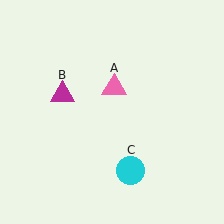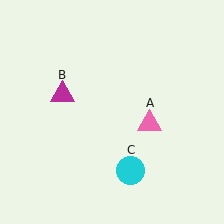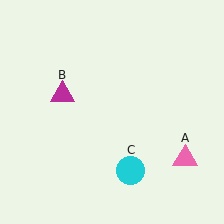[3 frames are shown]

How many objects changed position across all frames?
1 object changed position: pink triangle (object A).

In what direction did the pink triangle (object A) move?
The pink triangle (object A) moved down and to the right.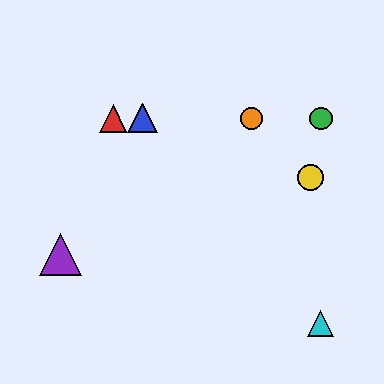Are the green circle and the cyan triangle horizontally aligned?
No, the green circle is at y≈118 and the cyan triangle is at y≈323.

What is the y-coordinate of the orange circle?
The orange circle is at y≈118.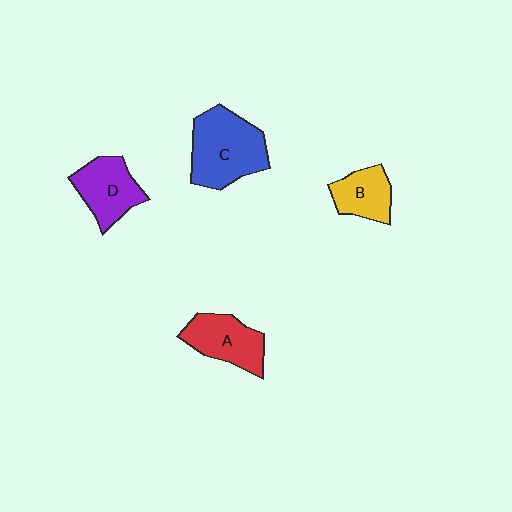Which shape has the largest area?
Shape C (blue).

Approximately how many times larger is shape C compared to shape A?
Approximately 1.4 times.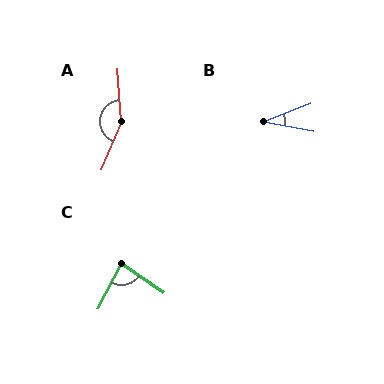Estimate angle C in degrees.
Approximately 83 degrees.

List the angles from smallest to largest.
B (32°), C (83°), A (153°).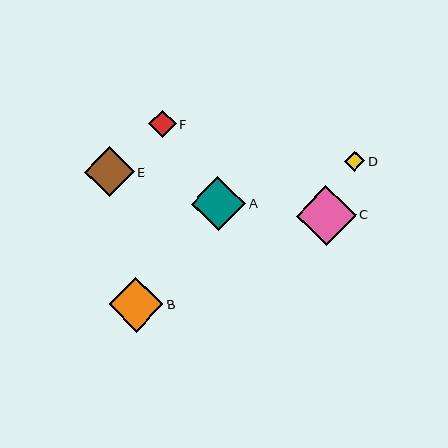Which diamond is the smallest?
Diamond D is the smallest with a size of approximately 20 pixels.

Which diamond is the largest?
Diamond C is the largest with a size of approximately 60 pixels.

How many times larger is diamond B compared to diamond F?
Diamond B is approximately 2.0 times the size of diamond F.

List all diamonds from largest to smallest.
From largest to smallest: C, B, A, E, F, D.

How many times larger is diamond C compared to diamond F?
Diamond C is approximately 2.2 times the size of diamond F.